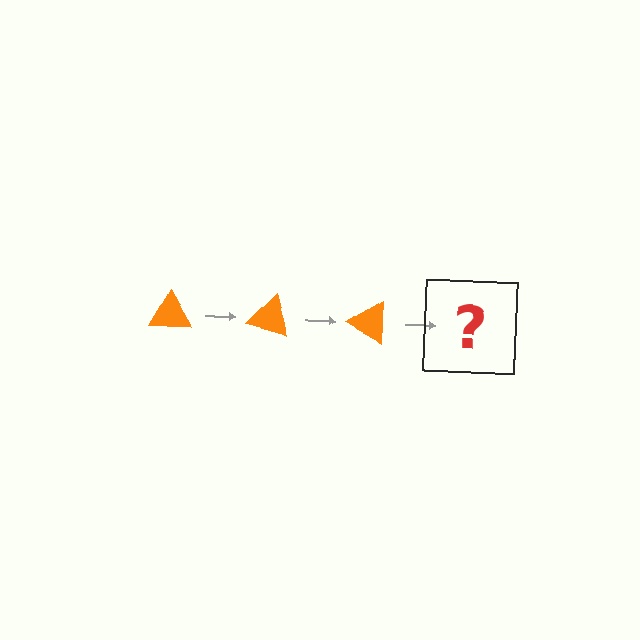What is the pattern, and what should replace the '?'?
The pattern is that the triangle rotates 15 degrees each step. The '?' should be an orange triangle rotated 45 degrees.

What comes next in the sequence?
The next element should be an orange triangle rotated 45 degrees.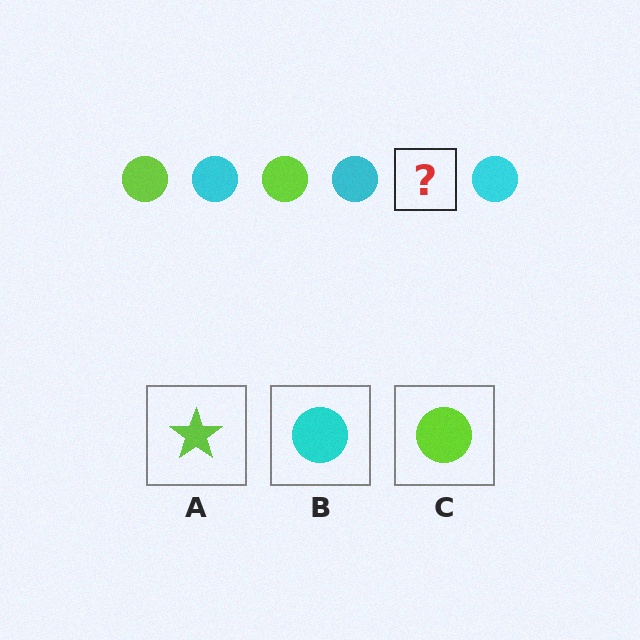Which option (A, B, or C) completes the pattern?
C.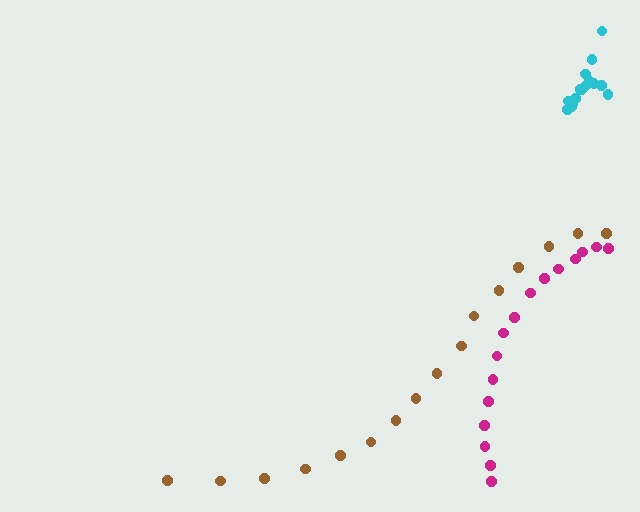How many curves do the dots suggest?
There are 3 distinct paths.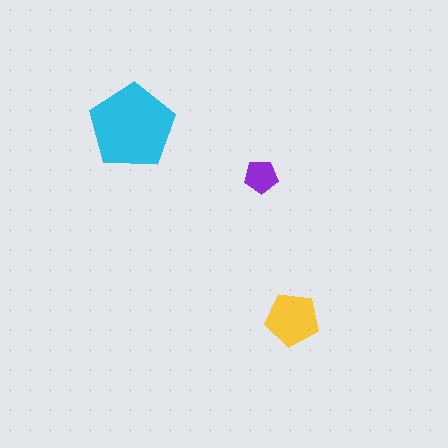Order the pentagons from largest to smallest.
the cyan one, the yellow one, the purple one.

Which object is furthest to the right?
The yellow pentagon is rightmost.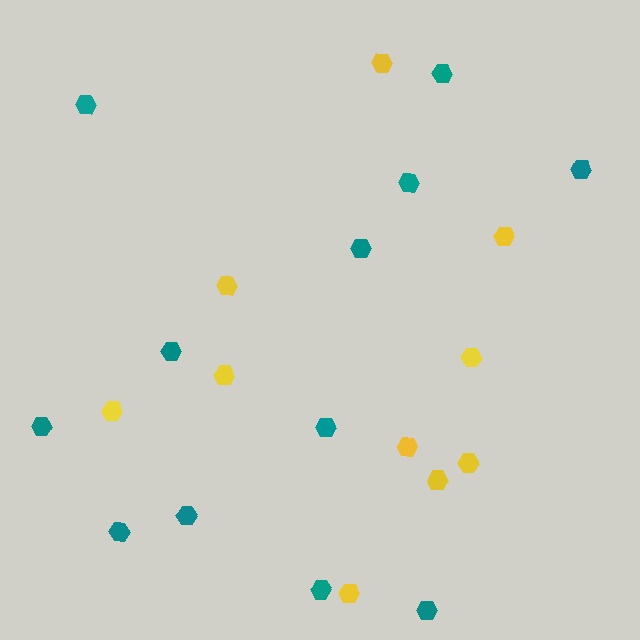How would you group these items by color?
There are 2 groups: one group of yellow hexagons (10) and one group of teal hexagons (12).